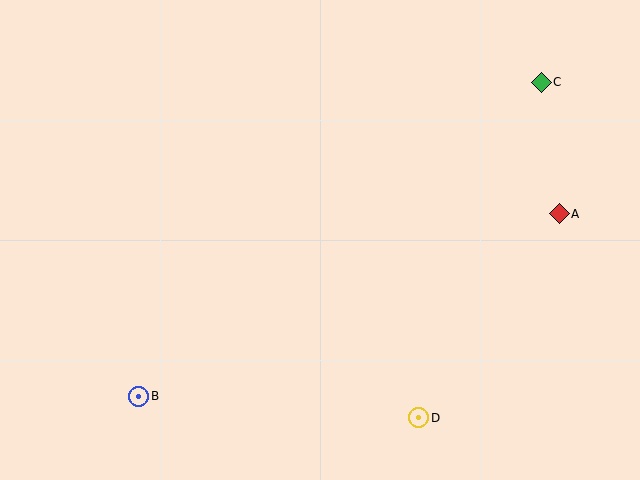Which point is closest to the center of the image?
Point D at (419, 418) is closest to the center.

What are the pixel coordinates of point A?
Point A is at (559, 214).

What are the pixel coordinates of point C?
Point C is at (541, 82).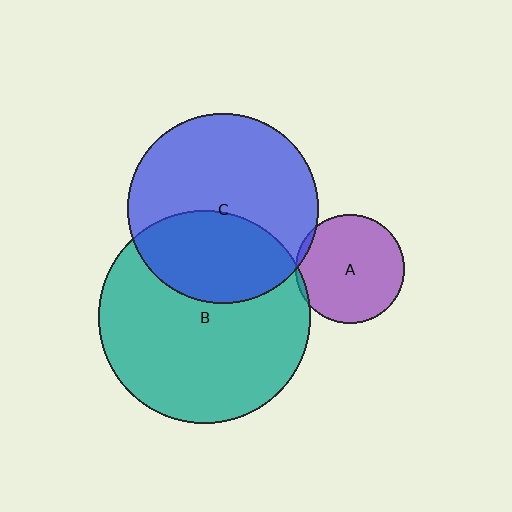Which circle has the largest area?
Circle B (teal).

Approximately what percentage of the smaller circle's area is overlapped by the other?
Approximately 5%.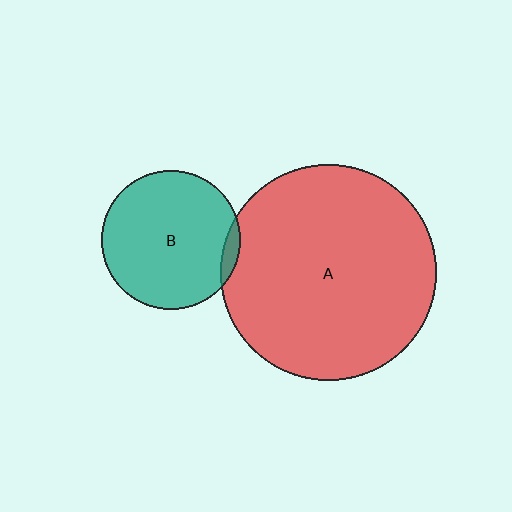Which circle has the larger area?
Circle A (red).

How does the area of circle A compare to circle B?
Approximately 2.4 times.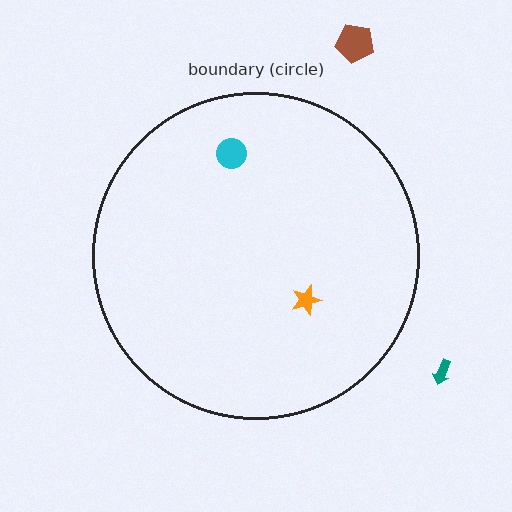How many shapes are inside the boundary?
2 inside, 2 outside.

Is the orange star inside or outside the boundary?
Inside.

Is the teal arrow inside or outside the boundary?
Outside.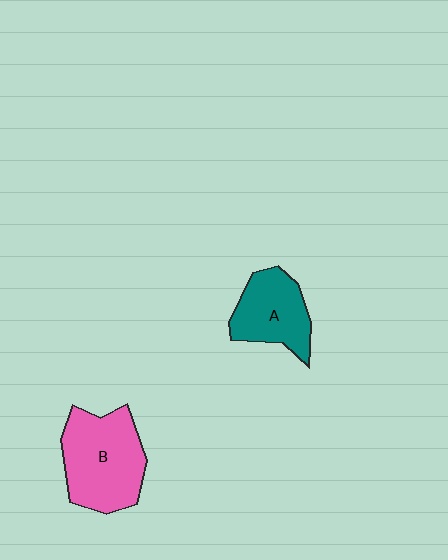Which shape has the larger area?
Shape B (pink).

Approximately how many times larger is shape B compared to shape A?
Approximately 1.4 times.